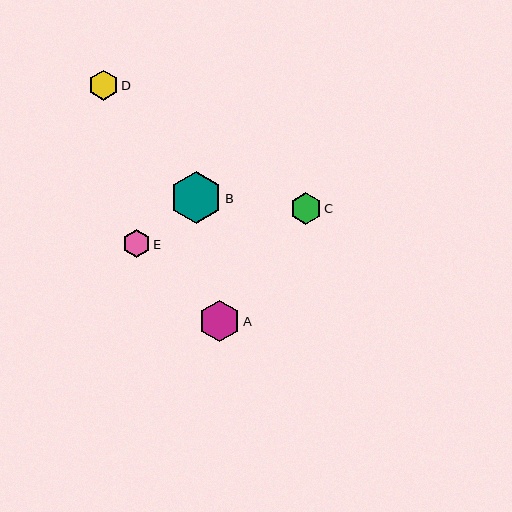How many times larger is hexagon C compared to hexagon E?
Hexagon C is approximately 1.1 times the size of hexagon E.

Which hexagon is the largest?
Hexagon B is the largest with a size of approximately 52 pixels.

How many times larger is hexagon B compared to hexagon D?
Hexagon B is approximately 1.7 times the size of hexagon D.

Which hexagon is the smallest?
Hexagon E is the smallest with a size of approximately 28 pixels.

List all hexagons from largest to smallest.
From largest to smallest: B, A, C, D, E.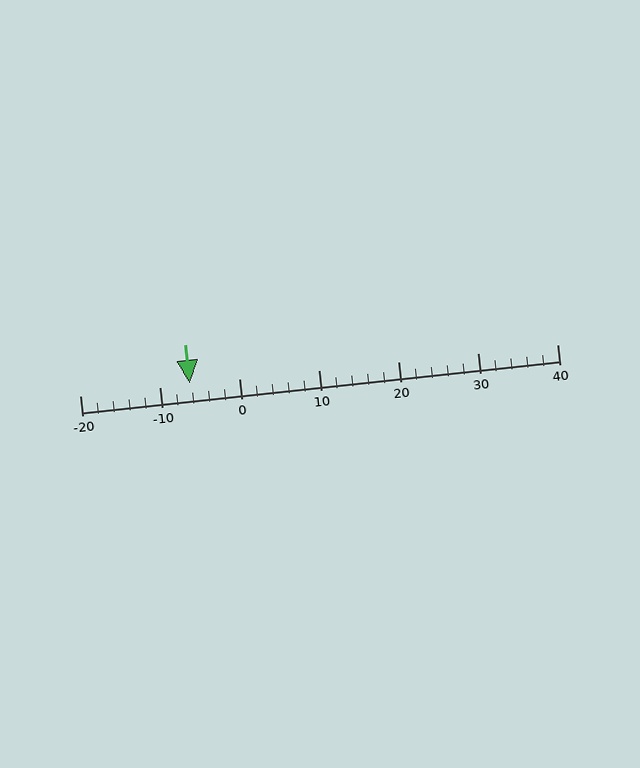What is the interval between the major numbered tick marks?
The major tick marks are spaced 10 units apart.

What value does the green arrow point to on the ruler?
The green arrow points to approximately -6.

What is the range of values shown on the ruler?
The ruler shows values from -20 to 40.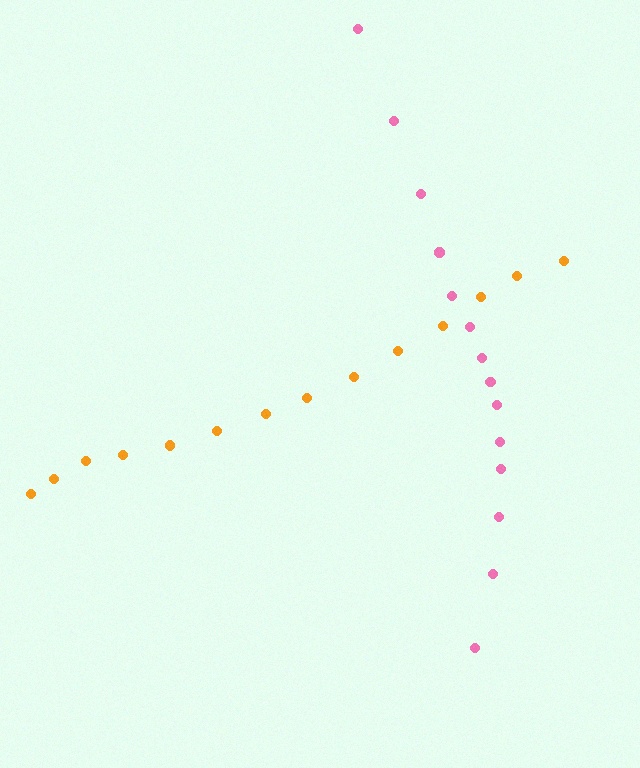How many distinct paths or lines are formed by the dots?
There are 2 distinct paths.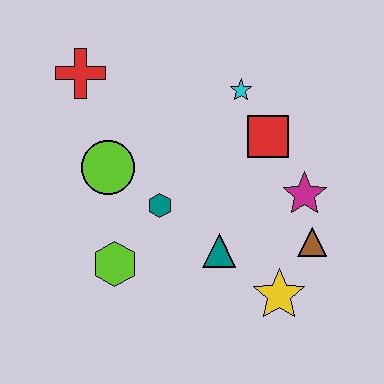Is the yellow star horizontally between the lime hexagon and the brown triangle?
Yes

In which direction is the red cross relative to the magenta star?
The red cross is to the left of the magenta star.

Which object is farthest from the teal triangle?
The red cross is farthest from the teal triangle.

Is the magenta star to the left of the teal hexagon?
No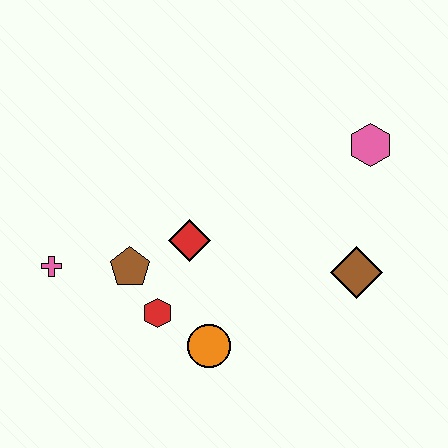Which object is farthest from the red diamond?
The pink hexagon is farthest from the red diamond.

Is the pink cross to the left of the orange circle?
Yes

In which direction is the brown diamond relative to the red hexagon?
The brown diamond is to the right of the red hexagon.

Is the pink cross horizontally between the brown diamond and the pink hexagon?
No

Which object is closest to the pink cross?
The brown pentagon is closest to the pink cross.